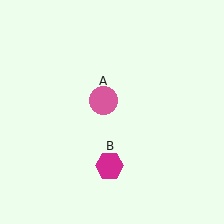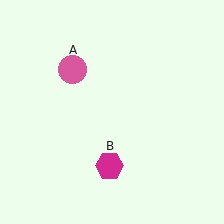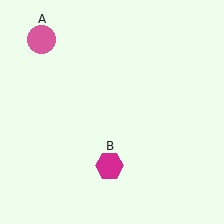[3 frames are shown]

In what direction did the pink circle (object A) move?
The pink circle (object A) moved up and to the left.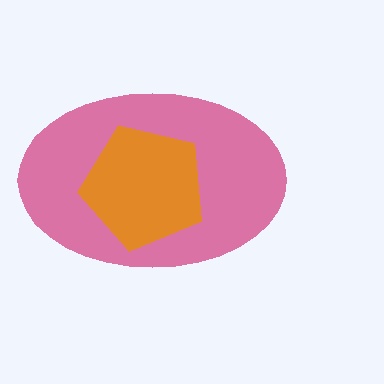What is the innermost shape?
The orange pentagon.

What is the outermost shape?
The pink ellipse.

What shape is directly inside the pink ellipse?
The orange pentagon.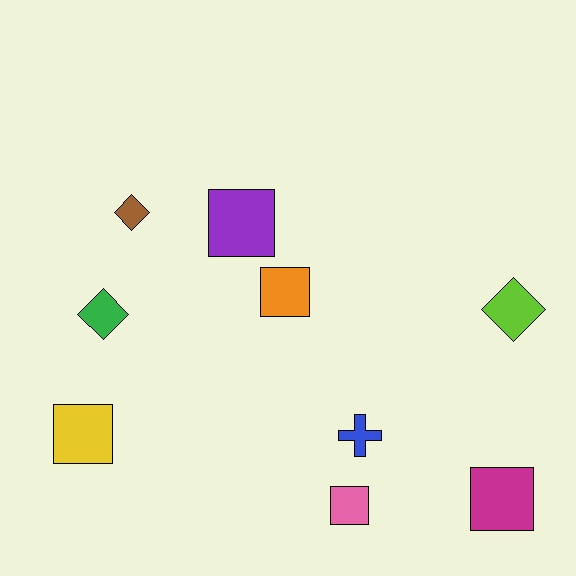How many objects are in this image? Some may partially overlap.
There are 9 objects.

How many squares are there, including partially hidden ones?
There are 5 squares.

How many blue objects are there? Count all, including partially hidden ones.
There is 1 blue object.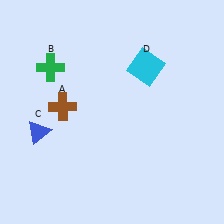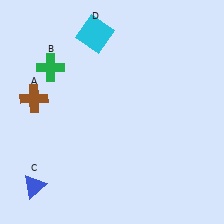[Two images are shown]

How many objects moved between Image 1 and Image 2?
3 objects moved between the two images.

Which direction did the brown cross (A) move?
The brown cross (A) moved left.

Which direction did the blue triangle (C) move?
The blue triangle (C) moved down.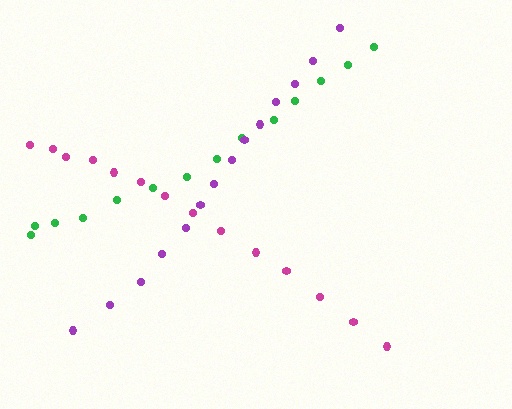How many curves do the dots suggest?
There are 3 distinct paths.